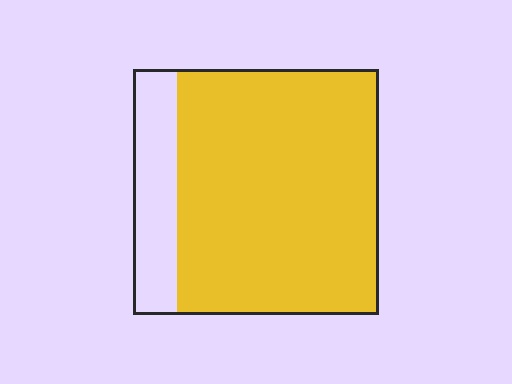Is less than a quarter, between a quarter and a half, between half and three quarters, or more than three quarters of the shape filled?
More than three quarters.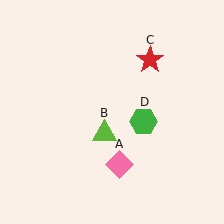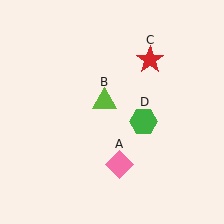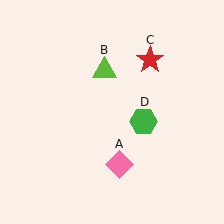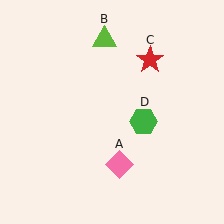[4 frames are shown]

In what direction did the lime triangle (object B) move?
The lime triangle (object B) moved up.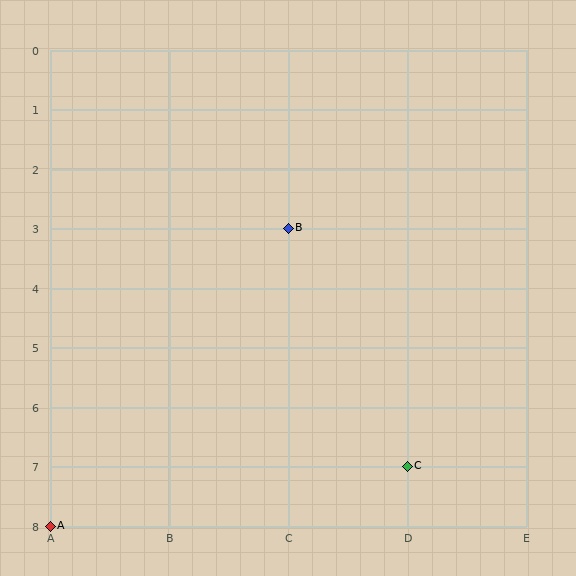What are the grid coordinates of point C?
Point C is at grid coordinates (D, 7).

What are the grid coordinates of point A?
Point A is at grid coordinates (A, 8).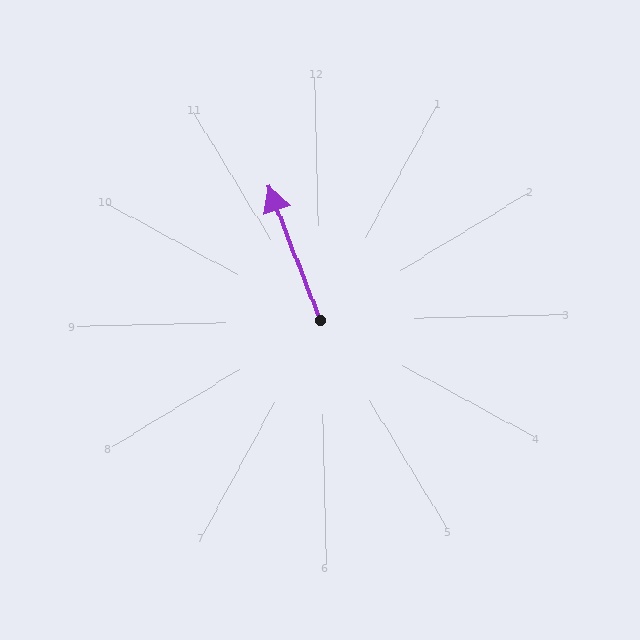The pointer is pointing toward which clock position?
Roughly 11 o'clock.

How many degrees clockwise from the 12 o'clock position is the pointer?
Approximately 340 degrees.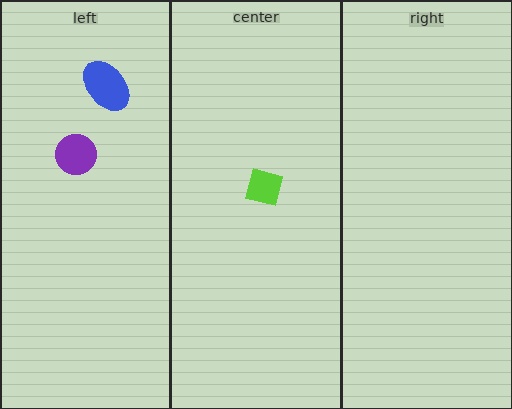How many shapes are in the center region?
1.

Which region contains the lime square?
The center region.